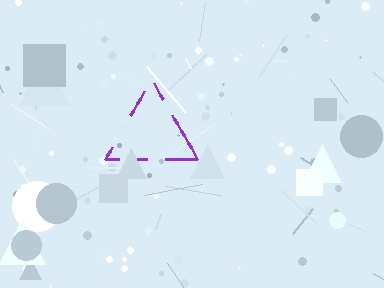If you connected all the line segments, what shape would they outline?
They would outline a triangle.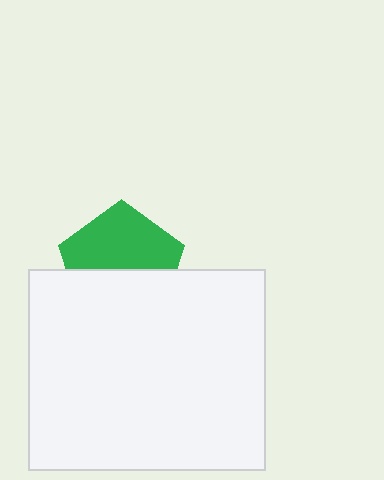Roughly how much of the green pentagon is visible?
About half of it is visible (roughly 55%).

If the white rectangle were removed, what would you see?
You would see the complete green pentagon.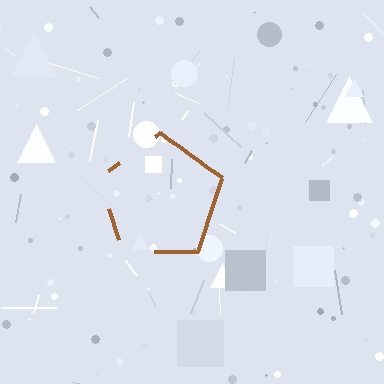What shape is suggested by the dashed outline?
The dashed outline suggests a pentagon.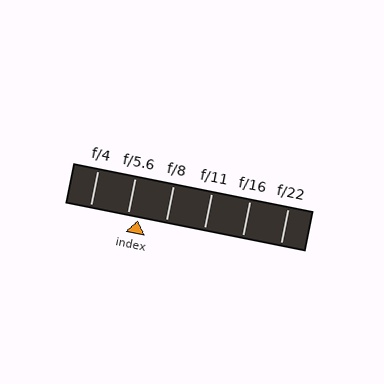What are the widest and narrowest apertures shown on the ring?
The widest aperture shown is f/4 and the narrowest is f/22.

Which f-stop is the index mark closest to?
The index mark is closest to f/5.6.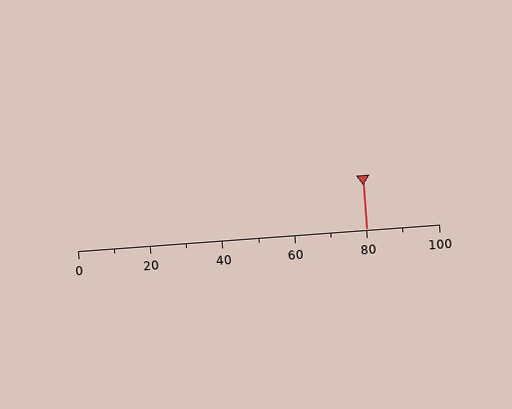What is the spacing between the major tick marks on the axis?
The major ticks are spaced 20 apart.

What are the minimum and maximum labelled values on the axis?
The axis runs from 0 to 100.